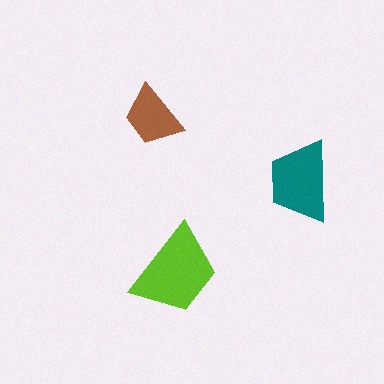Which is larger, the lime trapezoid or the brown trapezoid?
The lime one.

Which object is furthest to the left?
The brown trapezoid is leftmost.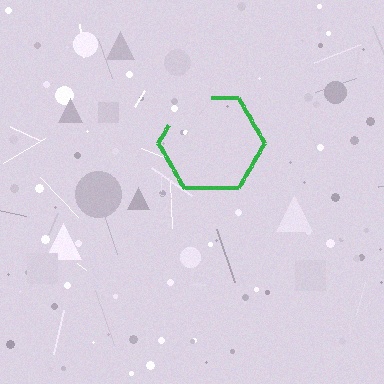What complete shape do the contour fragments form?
The contour fragments form a hexagon.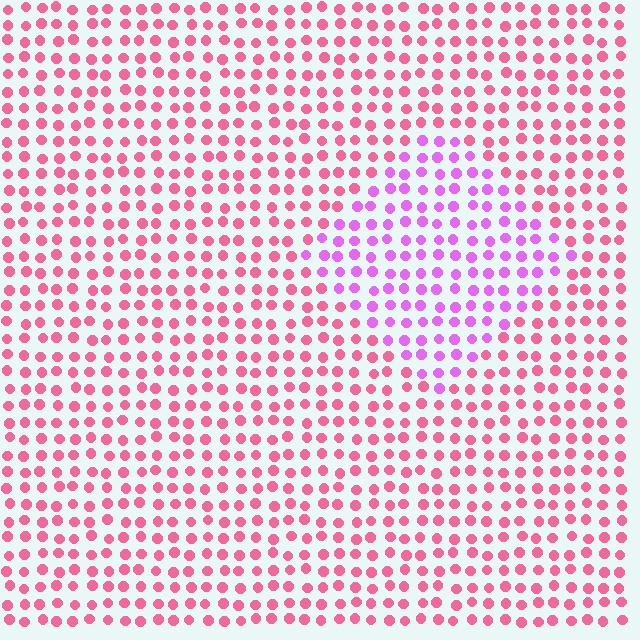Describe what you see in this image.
The image is filled with small pink elements in a uniform arrangement. A diamond-shaped region is visible where the elements are tinted to a slightly different hue, forming a subtle color boundary.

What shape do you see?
I see a diamond.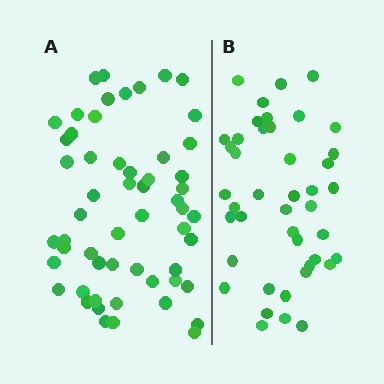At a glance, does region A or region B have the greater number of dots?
Region A (the left region) has more dots.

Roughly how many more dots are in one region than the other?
Region A has approximately 15 more dots than region B.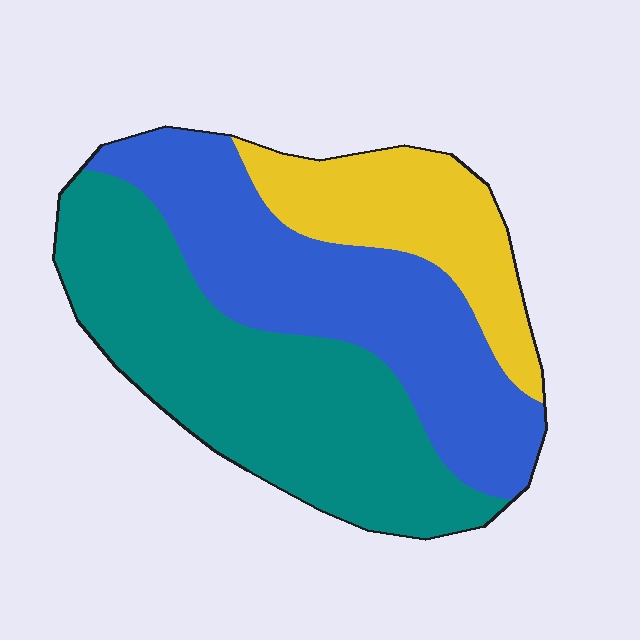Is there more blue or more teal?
Teal.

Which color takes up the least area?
Yellow, at roughly 20%.